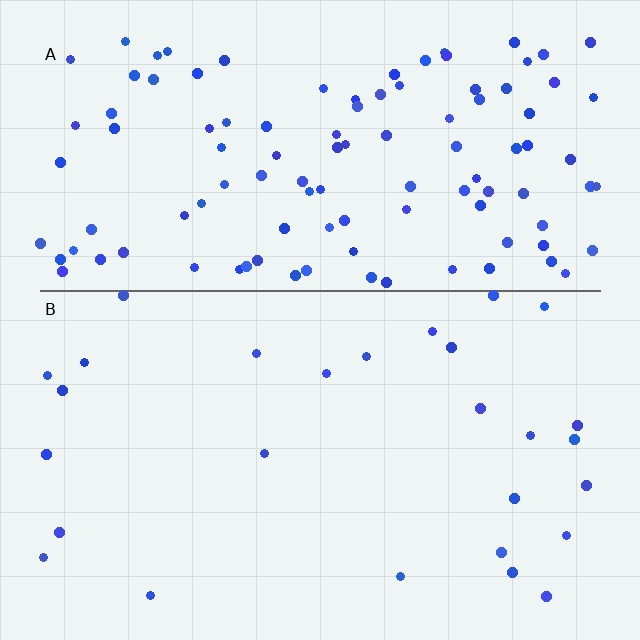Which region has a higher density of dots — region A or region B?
A (the top).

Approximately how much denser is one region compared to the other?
Approximately 4.1× — region A over region B.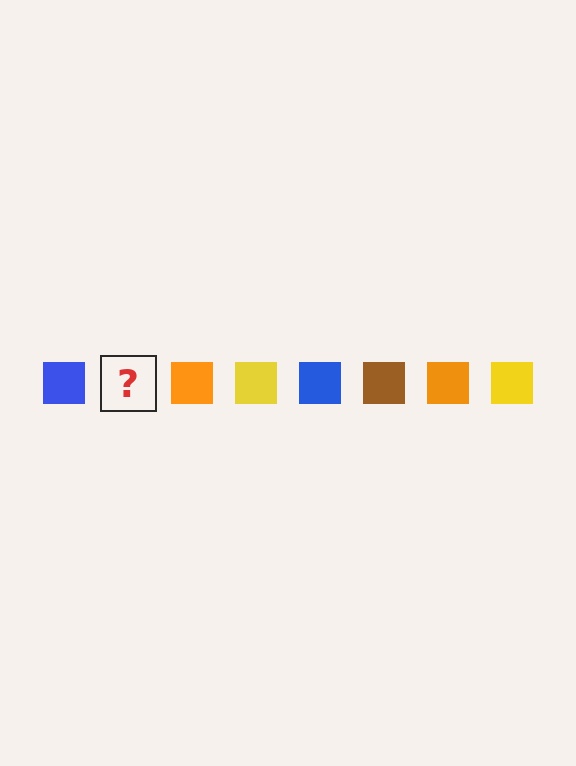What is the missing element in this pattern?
The missing element is a brown square.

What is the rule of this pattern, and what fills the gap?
The rule is that the pattern cycles through blue, brown, orange, yellow squares. The gap should be filled with a brown square.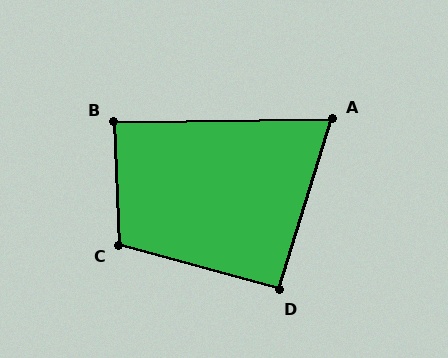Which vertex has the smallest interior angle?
A, at approximately 72 degrees.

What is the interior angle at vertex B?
Approximately 88 degrees (approximately right).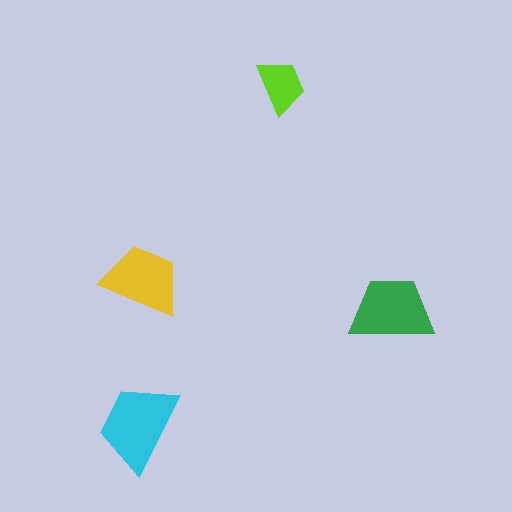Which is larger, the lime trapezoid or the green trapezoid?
The green one.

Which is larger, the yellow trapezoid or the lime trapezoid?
The yellow one.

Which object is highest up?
The lime trapezoid is topmost.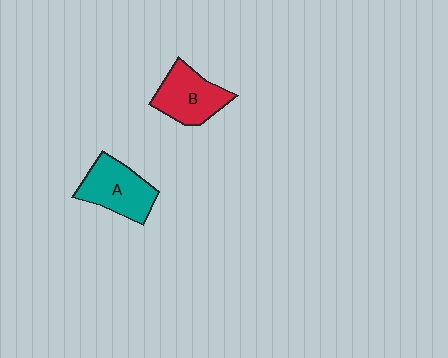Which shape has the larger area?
Shape A (teal).